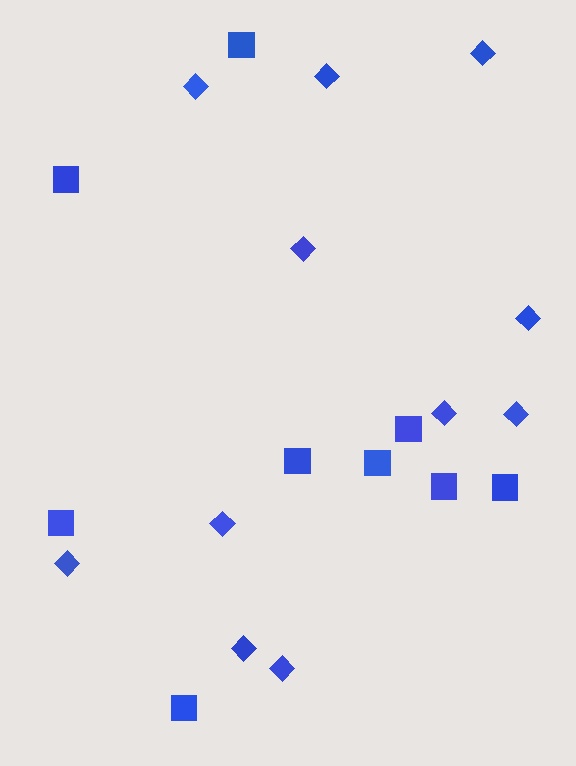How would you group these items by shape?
There are 2 groups: one group of squares (9) and one group of diamonds (11).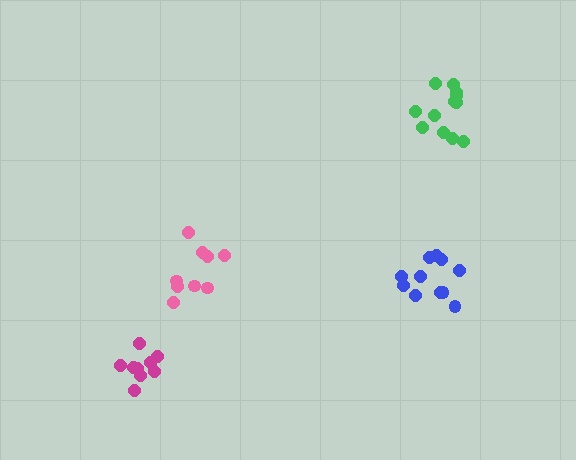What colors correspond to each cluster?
The clusters are colored: magenta, blue, green, pink.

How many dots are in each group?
Group 1: 9 dots, Group 2: 11 dots, Group 3: 12 dots, Group 4: 9 dots (41 total).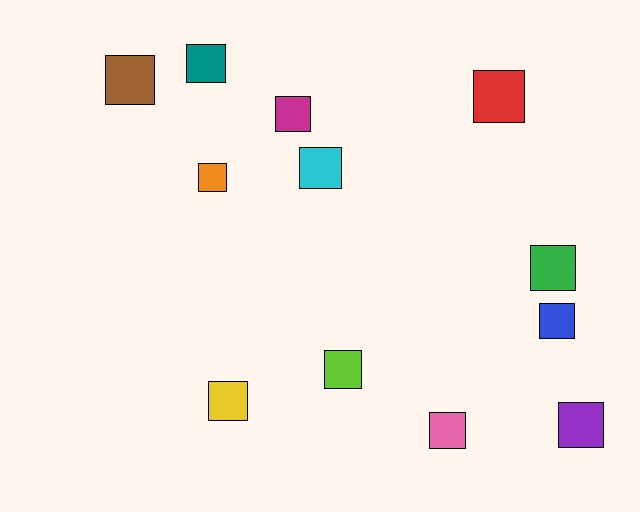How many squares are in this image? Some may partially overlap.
There are 12 squares.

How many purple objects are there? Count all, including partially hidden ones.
There is 1 purple object.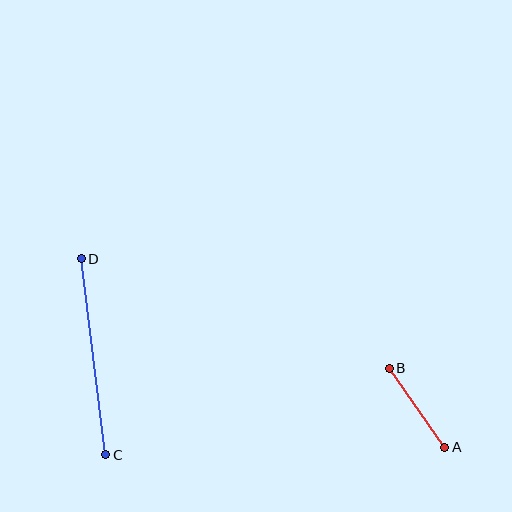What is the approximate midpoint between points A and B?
The midpoint is at approximately (417, 408) pixels.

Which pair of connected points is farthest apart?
Points C and D are farthest apart.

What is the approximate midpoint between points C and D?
The midpoint is at approximately (93, 357) pixels.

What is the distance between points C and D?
The distance is approximately 198 pixels.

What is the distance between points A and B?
The distance is approximately 97 pixels.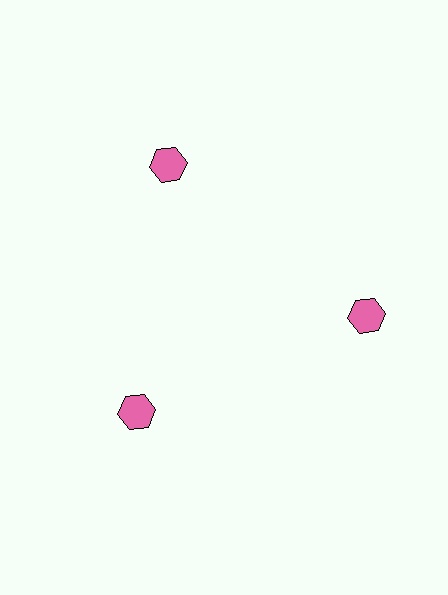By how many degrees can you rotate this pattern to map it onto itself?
The pattern maps onto itself every 120 degrees of rotation.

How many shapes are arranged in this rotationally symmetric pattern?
There are 3 shapes, arranged in 3 groups of 1.